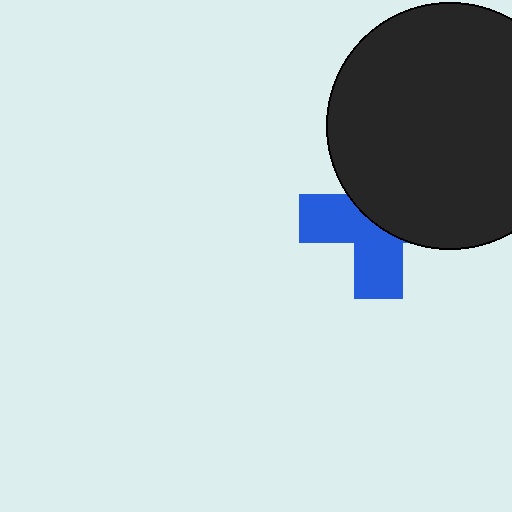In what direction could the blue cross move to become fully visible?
The blue cross could move down. That would shift it out from behind the black circle entirely.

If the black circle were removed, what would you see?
You would see the complete blue cross.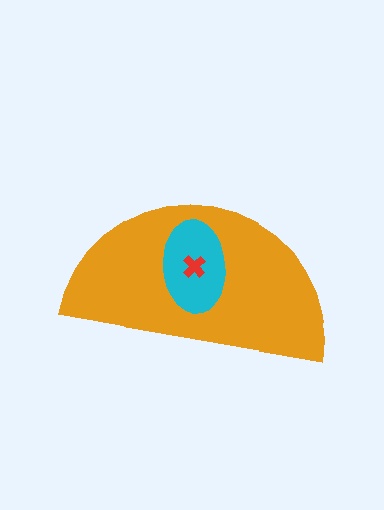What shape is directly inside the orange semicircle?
The cyan ellipse.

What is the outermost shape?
The orange semicircle.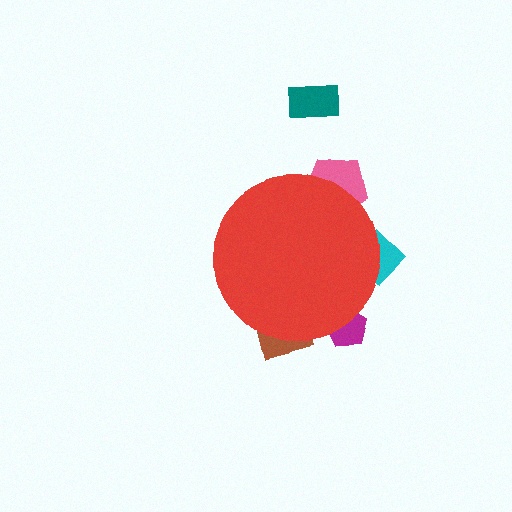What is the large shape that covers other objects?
A red circle.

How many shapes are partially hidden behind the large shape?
4 shapes are partially hidden.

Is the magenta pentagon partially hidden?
Yes, the magenta pentagon is partially hidden behind the red circle.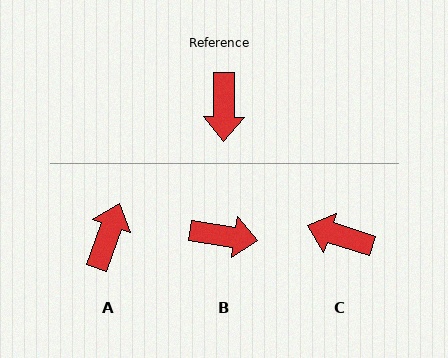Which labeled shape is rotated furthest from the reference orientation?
A, about 161 degrees away.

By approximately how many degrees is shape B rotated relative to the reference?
Approximately 82 degrees counter-clockwise.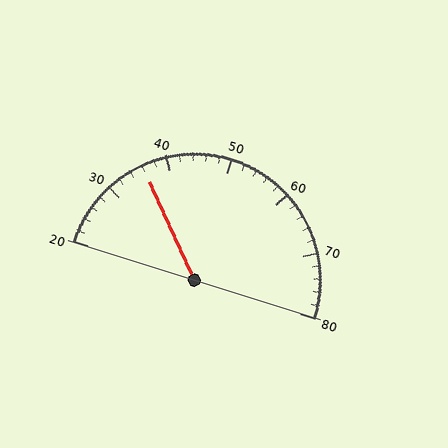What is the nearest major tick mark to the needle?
The nearest major tick mark is 40.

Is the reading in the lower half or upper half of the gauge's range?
The reading is in the lower half of the range (20 to 80).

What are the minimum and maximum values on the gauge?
The gauge ranges from 20 to 80.